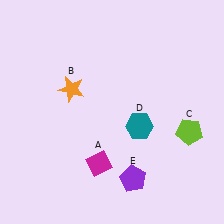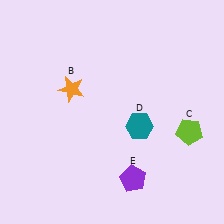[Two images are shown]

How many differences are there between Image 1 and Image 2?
There is 1 difference between the two images.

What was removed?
The magenta diamond (A) was removed in Image 2.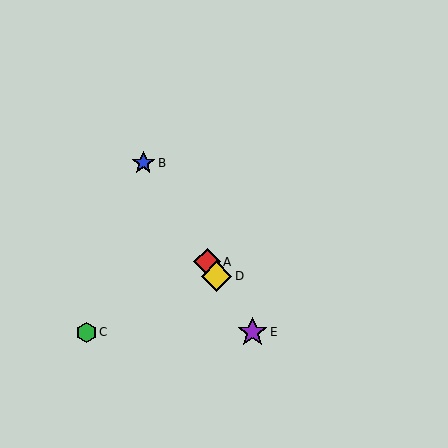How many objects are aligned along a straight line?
4 objects (A, B, D, E) are aligned along a straight line.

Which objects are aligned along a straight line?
Objects A, B, D, E are aligned along a straight line.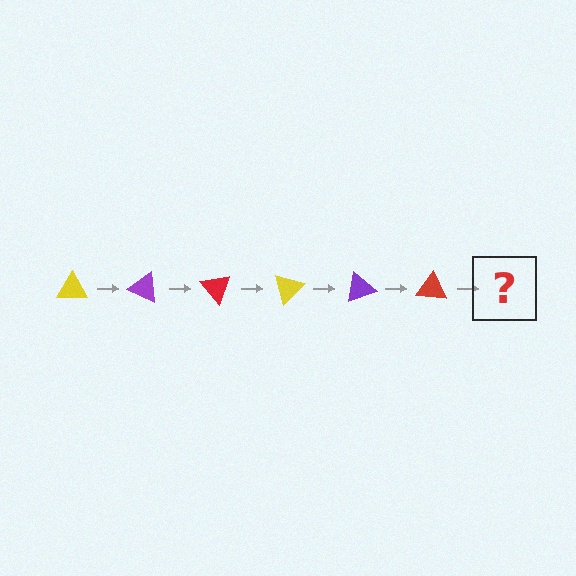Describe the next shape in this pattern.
It should be a yellow triangle, rotated 150 degrees from the start.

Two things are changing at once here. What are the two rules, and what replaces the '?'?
The two rules are that it rotates 25 degrees each step and the color cycles through yellow, purple, and red. The '?' should be a yellow triangle, rotated 150 degrees from the start.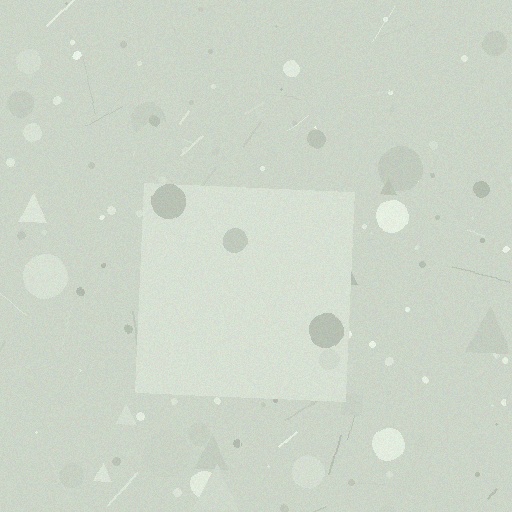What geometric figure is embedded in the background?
A square is embedded in the background.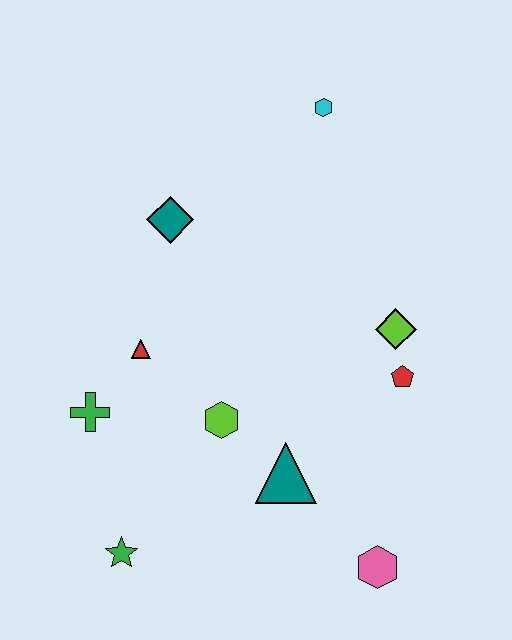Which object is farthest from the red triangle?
The pink hexagon is farthest from the red triangle.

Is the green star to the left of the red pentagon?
Yes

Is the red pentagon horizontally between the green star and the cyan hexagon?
No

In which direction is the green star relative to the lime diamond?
The green star is to the left of the lime diamond.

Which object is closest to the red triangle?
The green cross is closest to the red triangle.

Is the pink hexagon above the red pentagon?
No